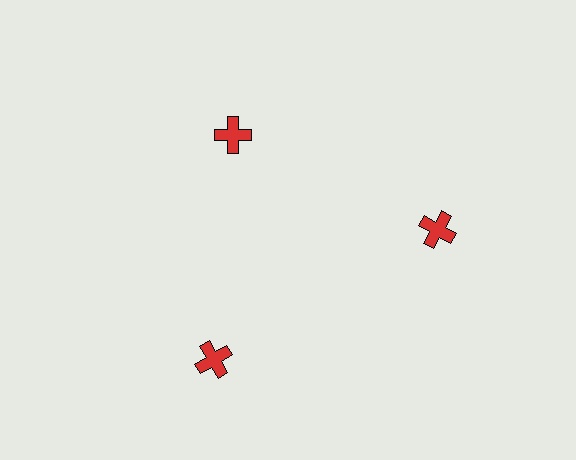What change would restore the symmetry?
The symmetry would be restored by moving it outward, back onto the ring so that all 3 crosses sit at equal angles and equal distance from the center.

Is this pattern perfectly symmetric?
No. The 3 red crosses are arranged in a ring, but one element near the 11 o'clock position is pulled inward toward the center, breaking the 3-fold rotational symmetry.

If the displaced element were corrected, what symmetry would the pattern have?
It would have 3-fold rotational symmetry — the pattern would map onto itself every 120 degrees.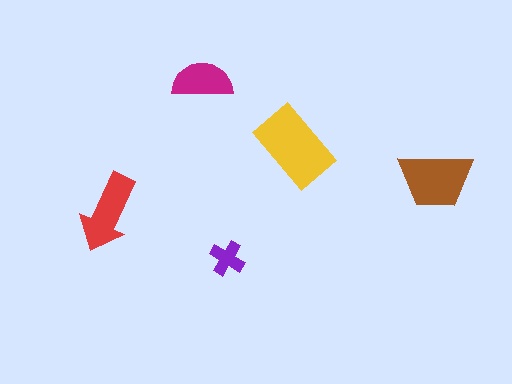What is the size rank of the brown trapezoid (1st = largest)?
2nd.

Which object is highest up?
The magenta semicircle is topmost.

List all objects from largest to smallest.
The yellow rectangle, the brown trapezoid, the red arrow, the magenta semicircle, the purple cross.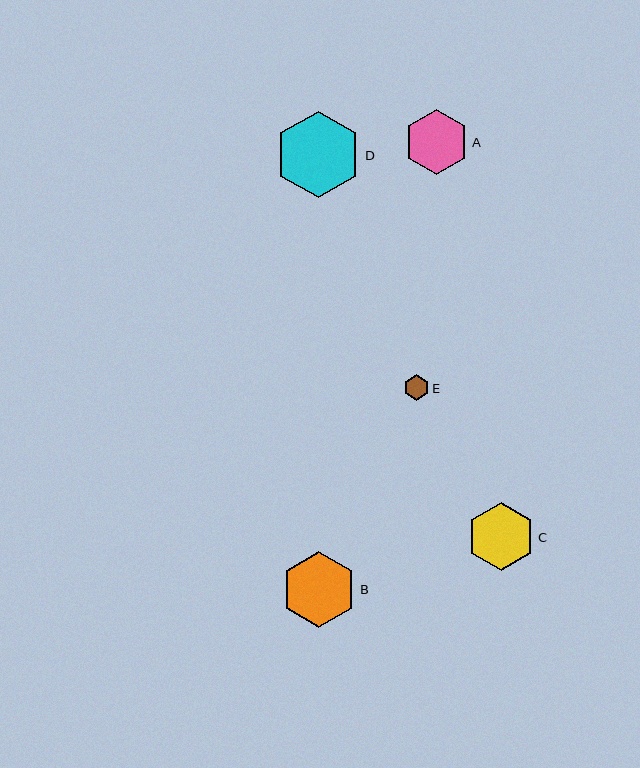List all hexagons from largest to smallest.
From largest to smallest: D, B, C, A, E.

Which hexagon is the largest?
Hexagon D is the largest with a size of approximately 87 pixels.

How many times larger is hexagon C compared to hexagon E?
Hexagon C is approximately 2.7 times the size of hexagon E.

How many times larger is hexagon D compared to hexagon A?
Hexagon D is approximately 1.3 times the size of hexagon A.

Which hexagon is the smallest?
Hexagon E is the smallest with a size of approximately 25 pixels.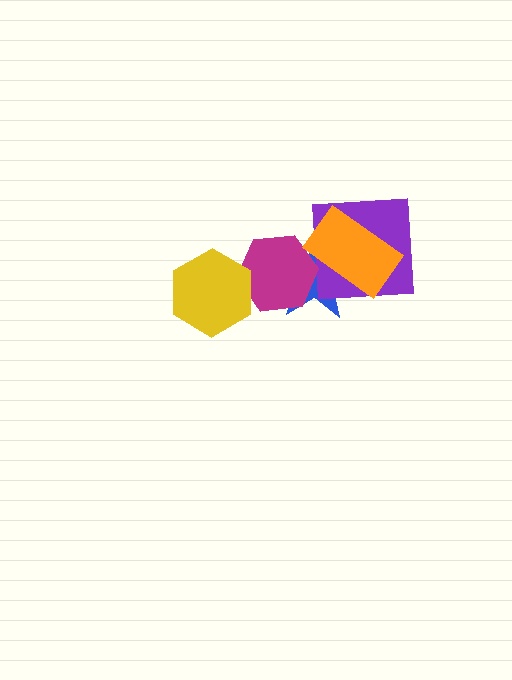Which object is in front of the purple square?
The orange rectangle is in front of the purple square.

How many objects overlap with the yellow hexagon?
1 object overlaps with the yellow hexagon.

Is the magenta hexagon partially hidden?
Yes, it is partially covered by another shape.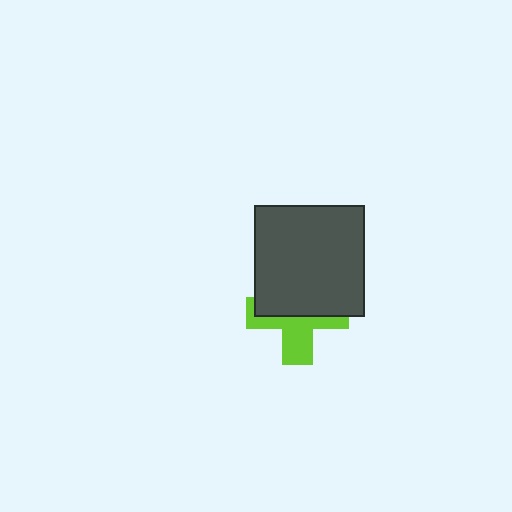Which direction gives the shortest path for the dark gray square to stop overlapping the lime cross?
Moving up gives the shortest separation.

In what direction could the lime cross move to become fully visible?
The lime cross could move down. That would shift it out from behind the dark gray square entirely.